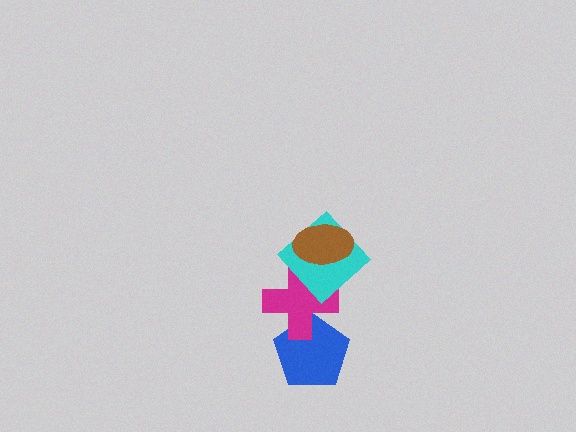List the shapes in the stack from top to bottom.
From top to bottom: the brown ellipse, the cyan diamond, the magenta cross, the blue pentagon.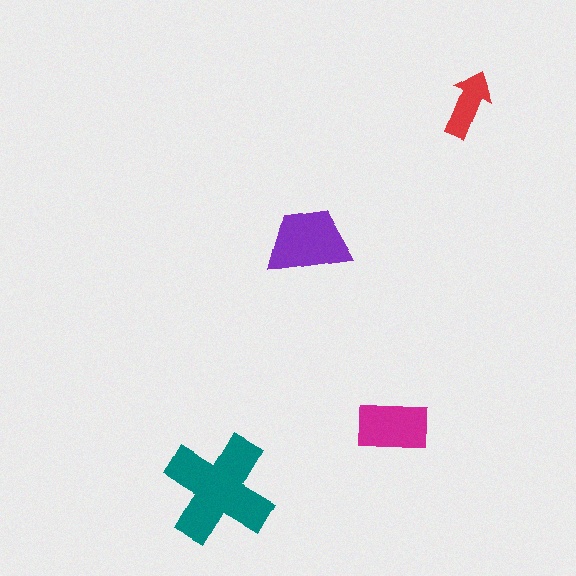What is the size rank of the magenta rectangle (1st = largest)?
3rd.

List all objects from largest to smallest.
The teal cross, the purple trapezoid, the magenta rectangle, the red arrow.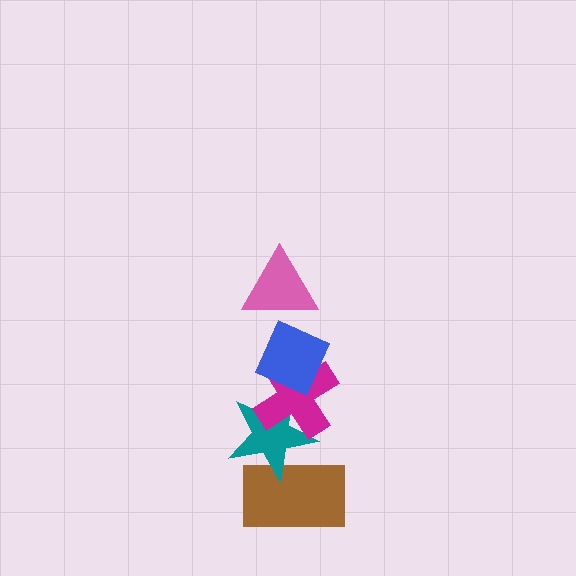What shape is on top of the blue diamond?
The pink triangle is on top of the blue diamond.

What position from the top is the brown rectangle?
The brown rectangle is 5th from the top.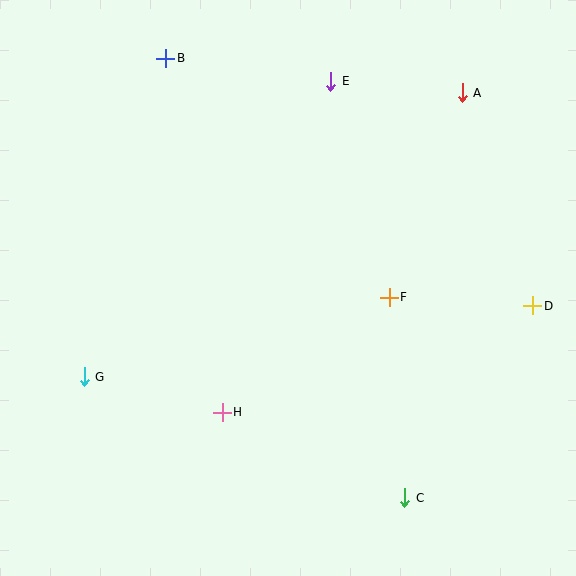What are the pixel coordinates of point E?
Point E is at (331, 81).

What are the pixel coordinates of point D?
Point D is at (532, 306).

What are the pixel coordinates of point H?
Point H is at (222, 412).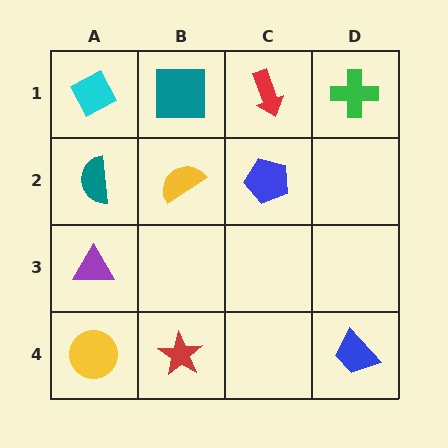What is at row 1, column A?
A cyan diamond.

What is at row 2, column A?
A teal semicircle.